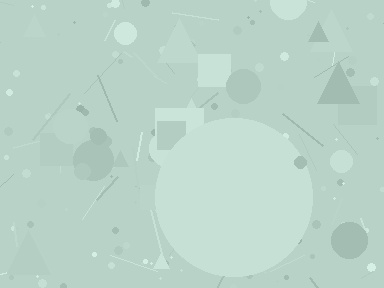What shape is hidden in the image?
A circle is hidden in the image.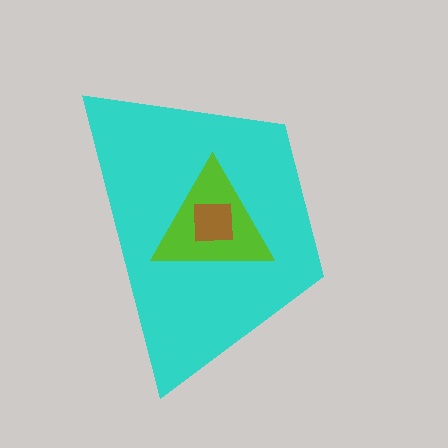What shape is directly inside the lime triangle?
The brown square.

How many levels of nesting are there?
3.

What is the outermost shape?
The cyan trapezoid.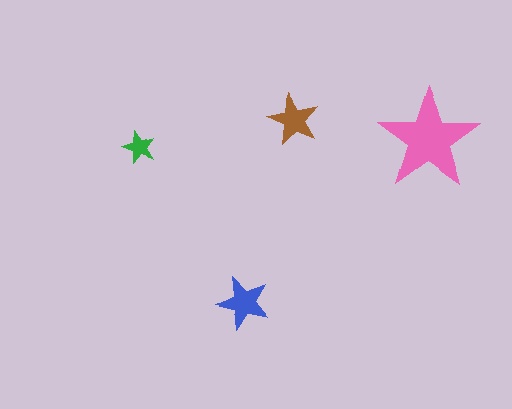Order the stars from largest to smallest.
the pink one, the blue one, the brown one, the green one.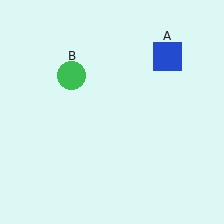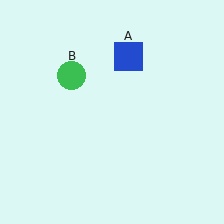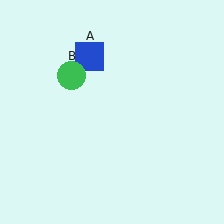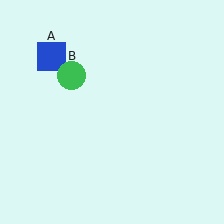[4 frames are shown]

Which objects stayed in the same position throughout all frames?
Green circle (object B) remained stationary.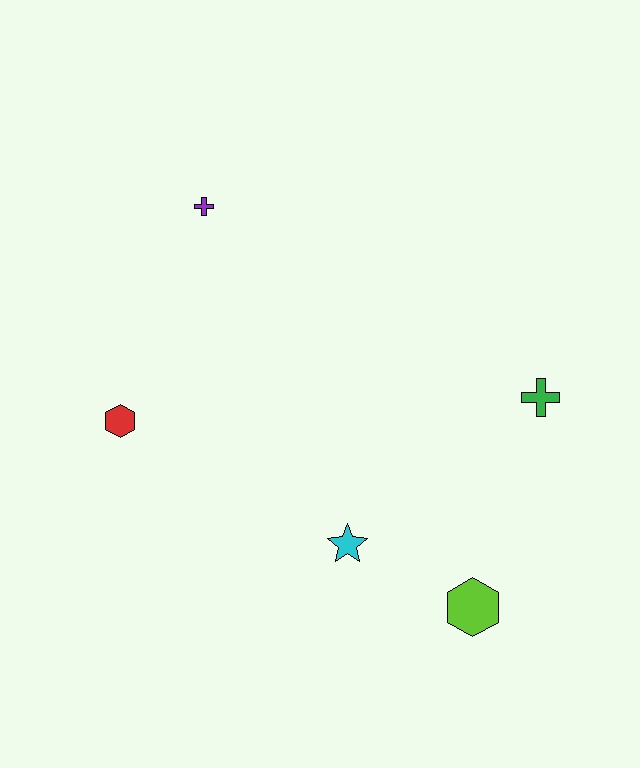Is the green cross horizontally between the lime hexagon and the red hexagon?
No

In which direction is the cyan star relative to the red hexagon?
The cyan star is to the right of the red hexagon.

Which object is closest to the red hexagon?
The purple cross is closest to the red hexagon.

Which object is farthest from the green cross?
The red hexagon is farthest from the green cross.